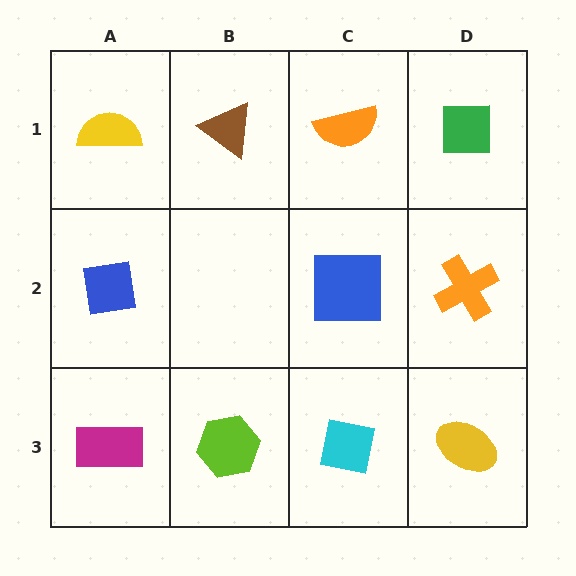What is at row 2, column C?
A blue square.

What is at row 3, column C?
A cyan square.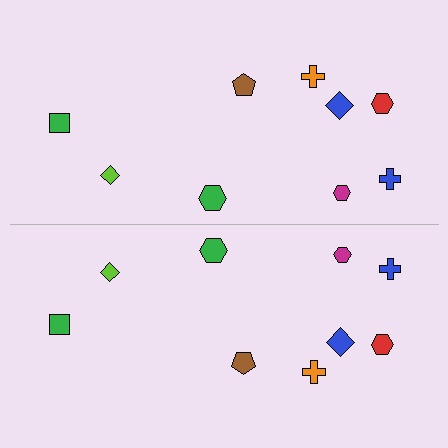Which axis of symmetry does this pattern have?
The pattern has a horizontal axis of symmetry running through the center of the image.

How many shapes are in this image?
There are 18 shapes in this image.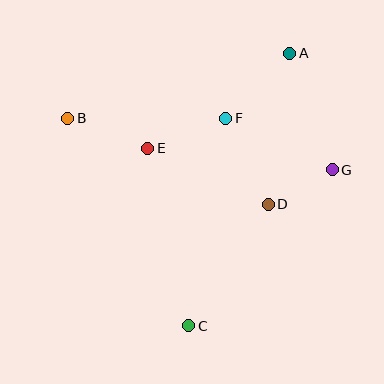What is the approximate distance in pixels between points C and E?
The distance between C and E is approximately 182 pixels.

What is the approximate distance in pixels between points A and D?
The distance between A and D is approximately 152 pixels.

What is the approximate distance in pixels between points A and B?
The distance between A and B is approximately 232 pixels.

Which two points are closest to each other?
Points D and G are closest to each other.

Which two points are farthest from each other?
Points A and C are farthest from each other.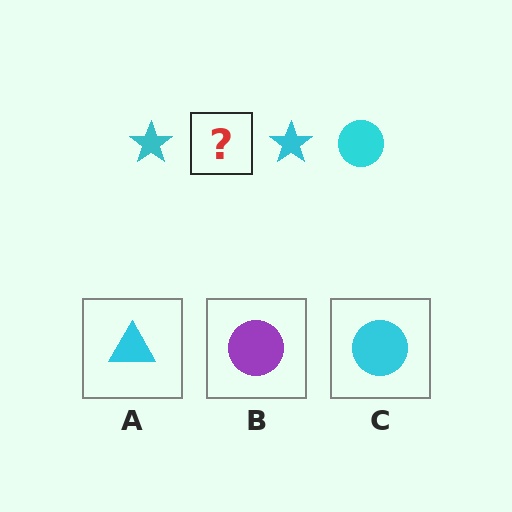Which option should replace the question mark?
Option C.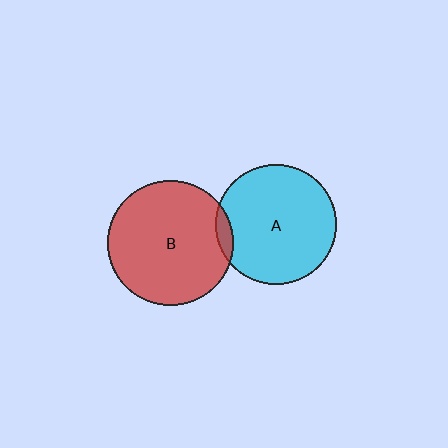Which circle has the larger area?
Circle B (red).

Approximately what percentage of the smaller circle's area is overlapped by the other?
Approximately 5%.